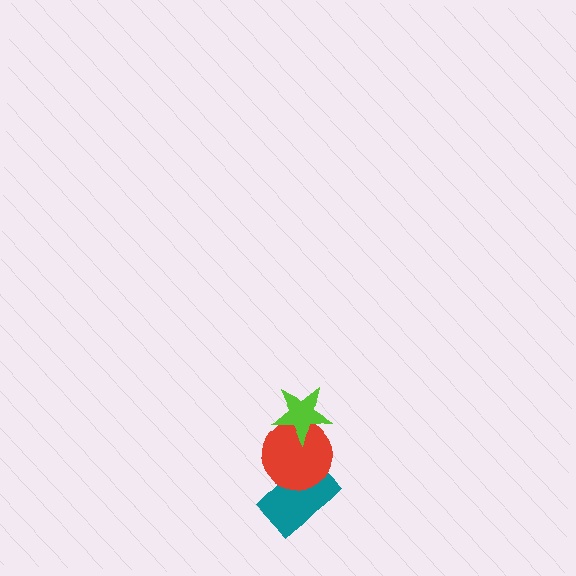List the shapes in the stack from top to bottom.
From top to bottom: the lime star, the red circle, the teal rectangle.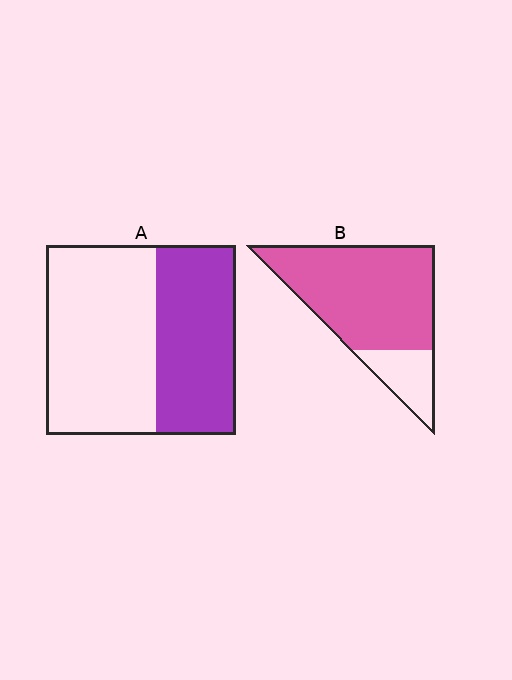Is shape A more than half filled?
No.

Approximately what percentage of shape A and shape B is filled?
A is approximately 40% and B is approximately 80%.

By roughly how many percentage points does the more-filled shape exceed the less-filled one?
By roughly 40 percentage points (B over A).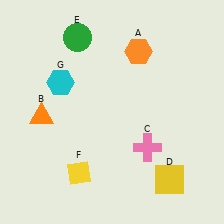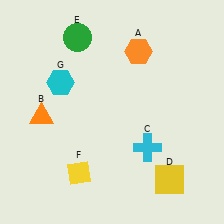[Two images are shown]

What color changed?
The cross (C) changed from pink in Image 1 to cyan in Image 2.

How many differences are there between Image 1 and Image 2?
There is 1 difference between the two images.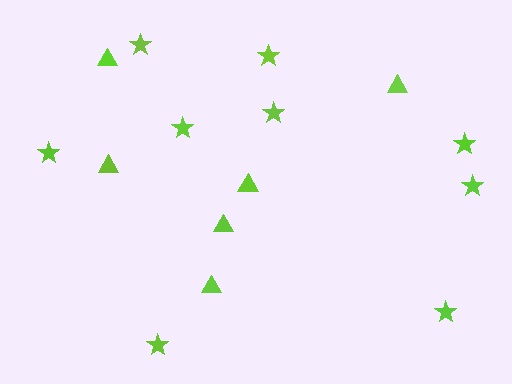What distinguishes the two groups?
There are 2 groups: one group of triangles (6) and one group of stars (9).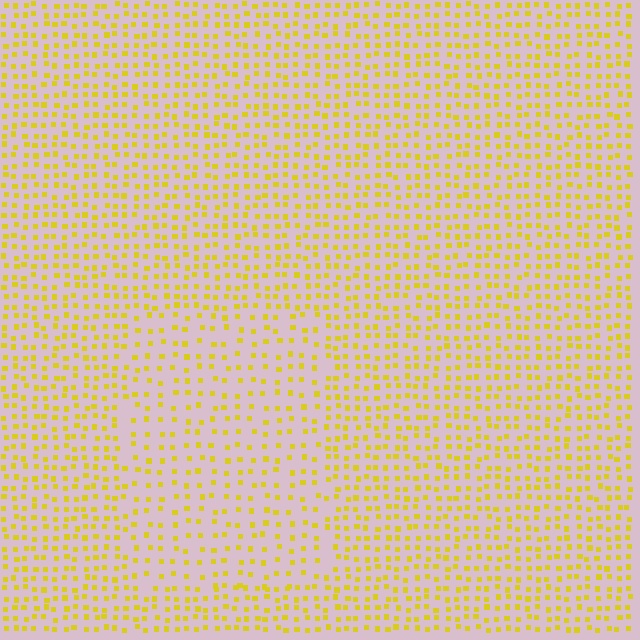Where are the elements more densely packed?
The elements are more densely packed outside the rectangle boundary.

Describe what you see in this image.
The image contains small yellow elements arranged at two different densities. A rectangle-shaped region is visible where the elements are less densely packed than the surrounding area.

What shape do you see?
I see a rectangle.